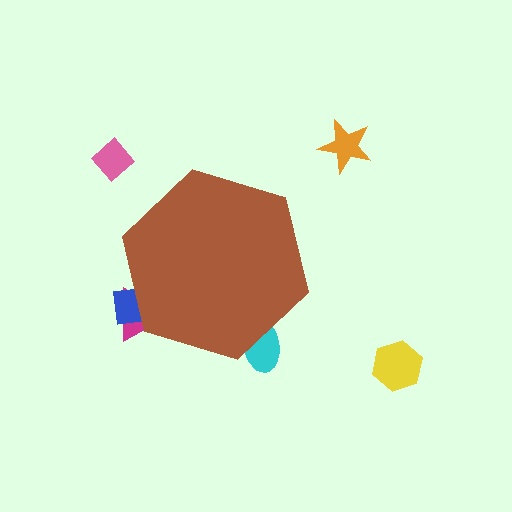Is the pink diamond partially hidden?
No, the pink diamond is fully visible.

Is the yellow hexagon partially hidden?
No, the yellow hexagon is fully visible.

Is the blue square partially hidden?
Yes, the blue square is partially hidden behind the brown hexagon.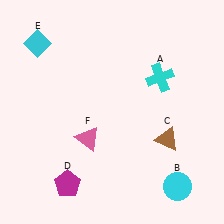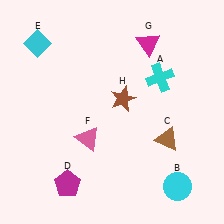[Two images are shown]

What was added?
A magenta triangle (G), a brown star (H) were added in Image 2.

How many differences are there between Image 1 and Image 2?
There are 2 differences between the two images.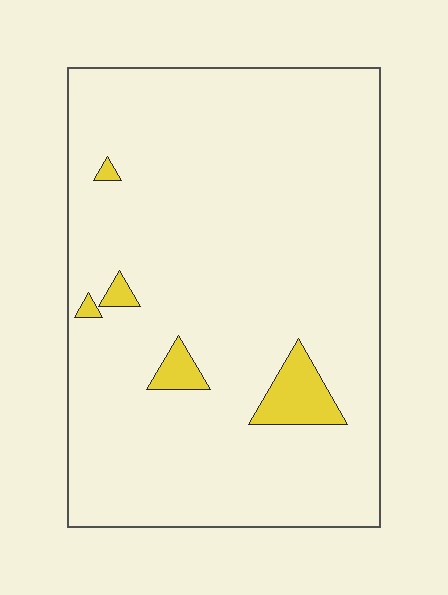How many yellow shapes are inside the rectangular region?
5.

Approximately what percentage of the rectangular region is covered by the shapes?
Approximately 5%.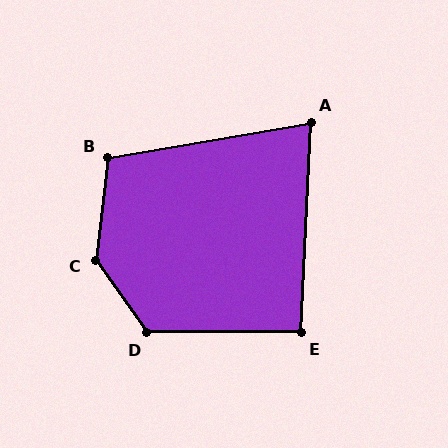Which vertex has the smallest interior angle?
A, at approximately 78 degrees.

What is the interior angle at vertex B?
Approximately 107 degrees (obtuse).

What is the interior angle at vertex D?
Approximately 125 degrees (obtuse).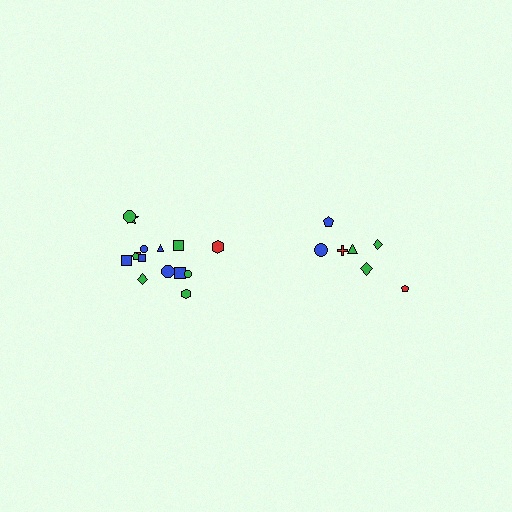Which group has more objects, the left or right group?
The left group.